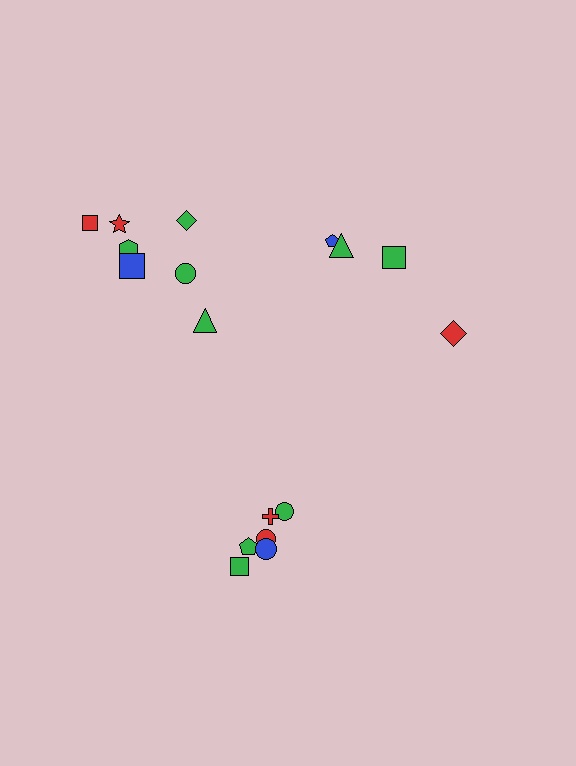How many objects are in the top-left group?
There are 7 objects.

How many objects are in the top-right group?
There are 4 objects.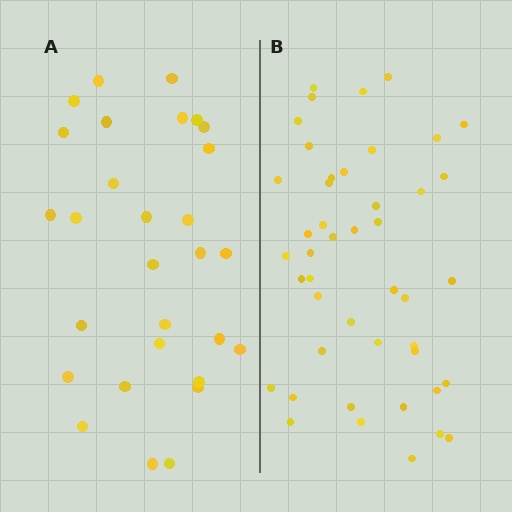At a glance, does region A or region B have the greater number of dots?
Region B (the right region) has more dots.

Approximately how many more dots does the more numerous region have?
Region B has approximately 15 more dots than region A.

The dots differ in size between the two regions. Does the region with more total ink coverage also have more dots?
No. Region A has more total ink coverage because its dots are larger, but region B actually contains more individual dots. Total area can be misleading — the number of items is what matters here.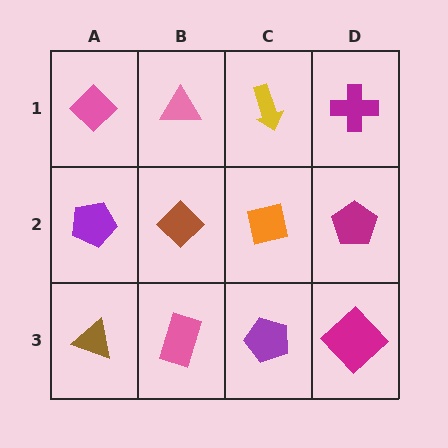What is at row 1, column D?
A magenta cross.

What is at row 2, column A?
A purple pentagon.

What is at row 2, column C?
An orange square.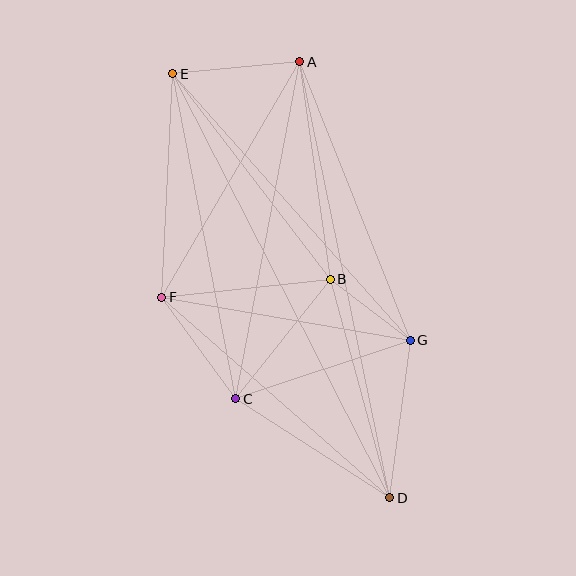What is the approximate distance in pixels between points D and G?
The distance between D and G is approximately 159 pixels.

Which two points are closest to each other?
Points B and G are closest to each other.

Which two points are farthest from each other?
Points D and E are farthest from each other.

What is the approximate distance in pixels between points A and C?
The distance between A and C is approximately 343 pixels.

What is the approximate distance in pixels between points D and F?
The distance between D and F is approximately 304 pixels.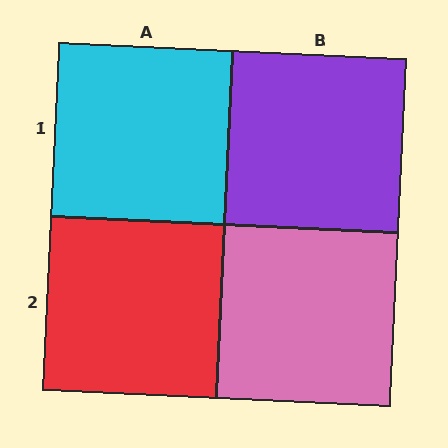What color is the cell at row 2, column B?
Pink.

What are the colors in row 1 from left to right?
Cyan, purple.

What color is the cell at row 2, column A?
Red.